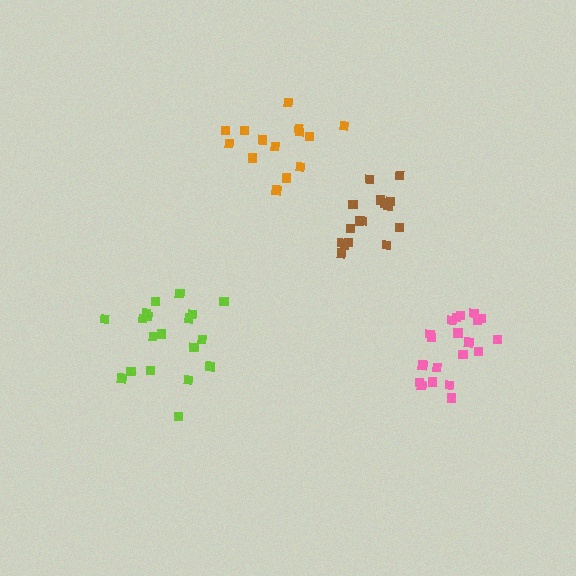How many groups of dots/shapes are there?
There are 4 groups.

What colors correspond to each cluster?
The clusters are colored: lime, brown, pink, orange.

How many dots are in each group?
Group 1: 19 dots, Group 2: 16 dots, Group 3: 20 dots, Group 4: 14 dots (69 total).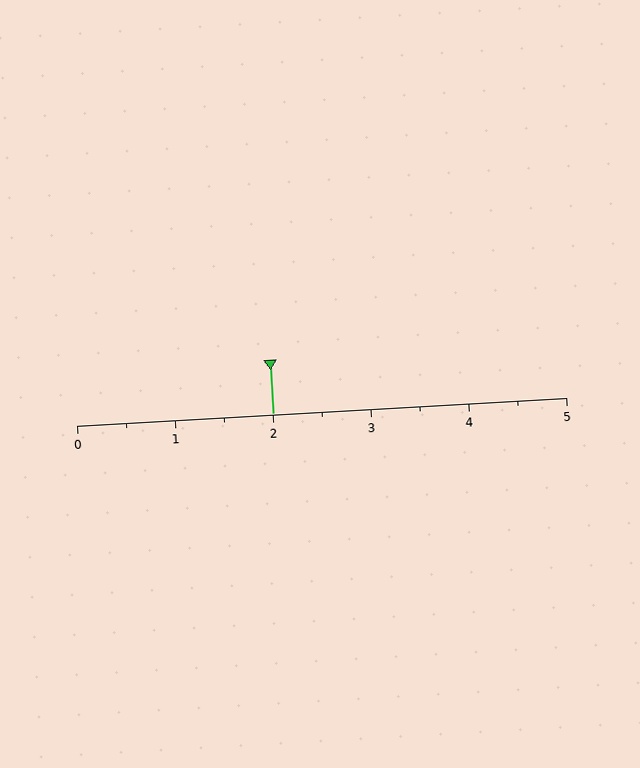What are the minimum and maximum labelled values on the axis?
The axis runs from 0 to 5.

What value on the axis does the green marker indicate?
The marker indicates approximately 2.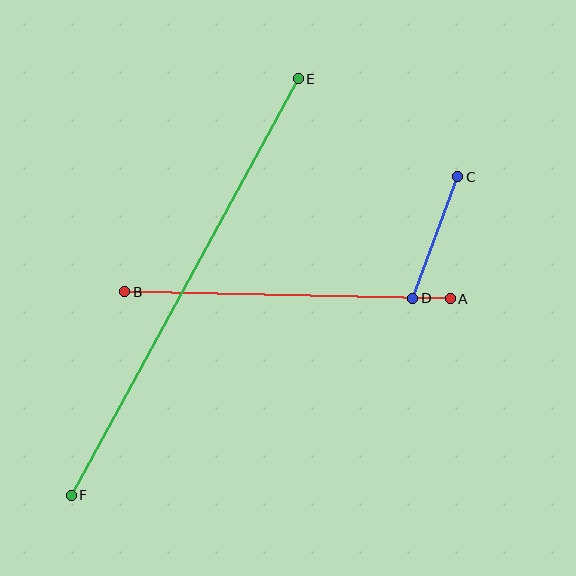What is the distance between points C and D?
The distance is approximately 129 pixels.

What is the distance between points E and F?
The distance is approximately 475 pixels.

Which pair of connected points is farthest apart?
Points E and F are farthest apart.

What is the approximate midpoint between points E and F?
The midpoint is at approximately (185, 287) pixels.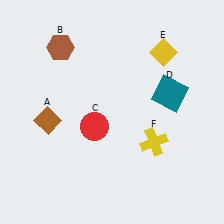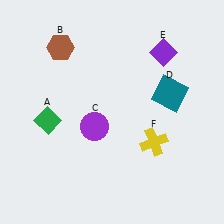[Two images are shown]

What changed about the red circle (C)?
In Image 1, C is red. In Image 2, it changed to purple.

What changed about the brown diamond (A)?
In Image 1, A is brown. In Image 2, it changed to green.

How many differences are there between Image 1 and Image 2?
There are 3 differences between the two images.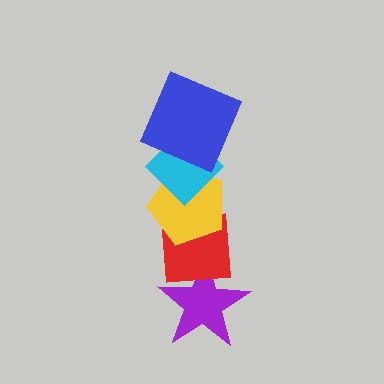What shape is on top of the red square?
The yellow pentagon is on top of the red square.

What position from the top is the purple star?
The purple star is 5th from the top.